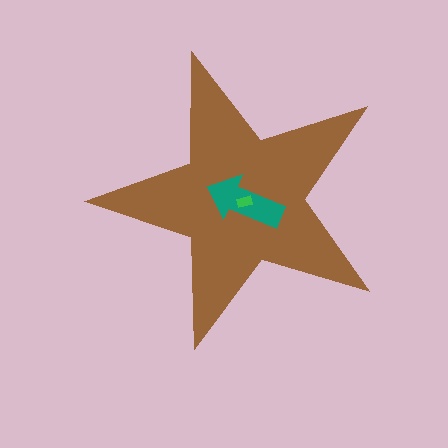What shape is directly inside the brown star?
The teal arrow.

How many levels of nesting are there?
3.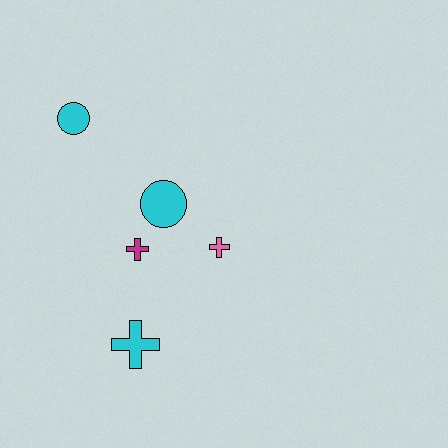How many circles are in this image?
There are 2 circles.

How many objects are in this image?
There are 5 objects.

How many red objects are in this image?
There are no red objects.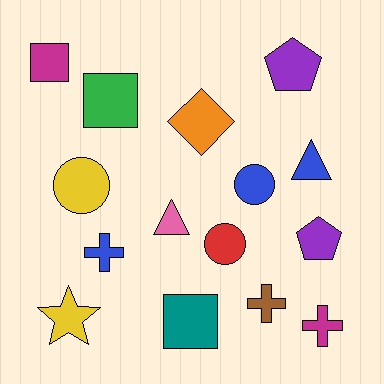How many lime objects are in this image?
There are no lime objects.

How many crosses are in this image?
There are 3 crosses.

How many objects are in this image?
There are 15 objects.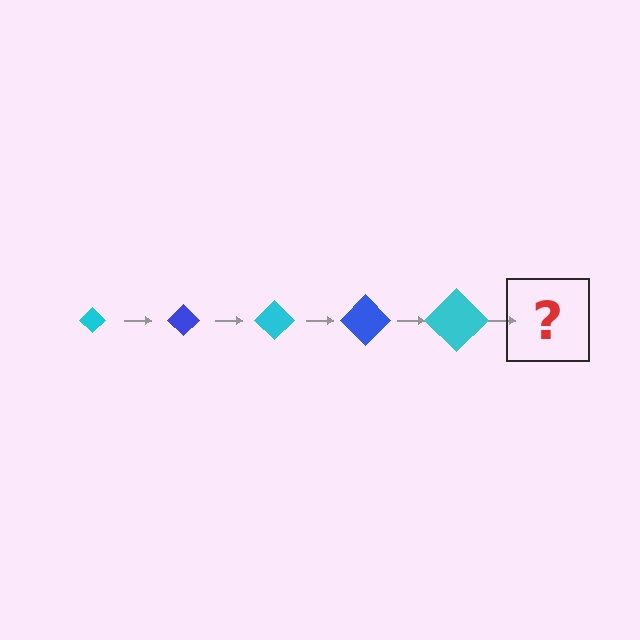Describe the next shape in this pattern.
It should be a blue diamond, larger than the previous one.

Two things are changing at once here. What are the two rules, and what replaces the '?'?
The two rules are that the diamond grows larger each step and the color cycles through cyan and blue. The '?' should be a blue diamond, larger than the previous one.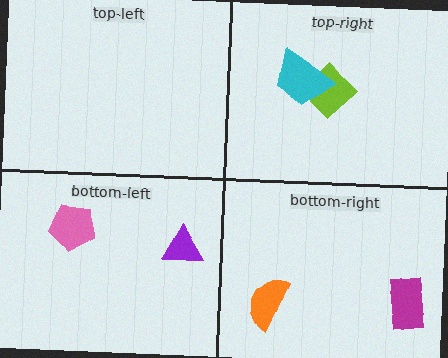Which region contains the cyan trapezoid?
The top-right region.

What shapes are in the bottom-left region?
The purple triangle, the pink pentagon.